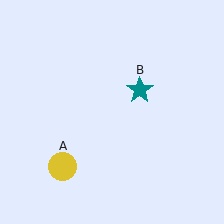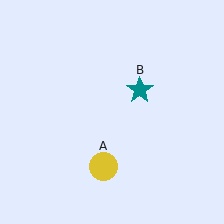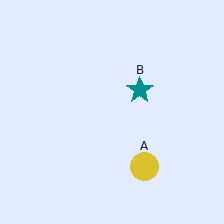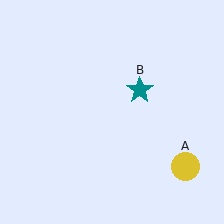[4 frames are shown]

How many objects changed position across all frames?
1 object changed position: yellow circle (object A).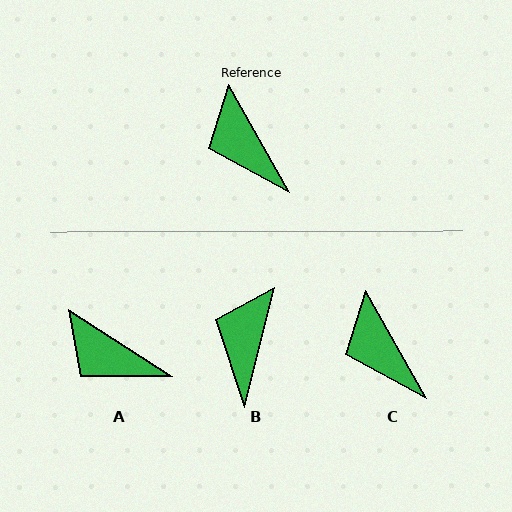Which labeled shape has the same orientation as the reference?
C.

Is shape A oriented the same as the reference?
No, it is off by about 28 degrees.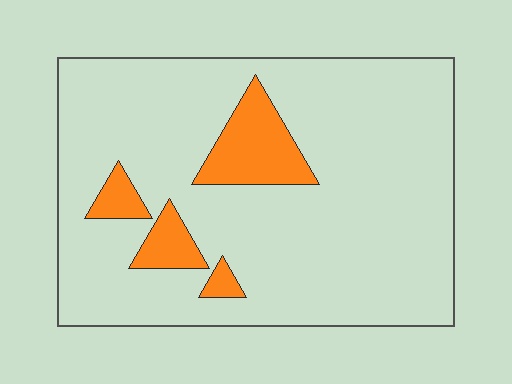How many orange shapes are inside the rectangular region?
4.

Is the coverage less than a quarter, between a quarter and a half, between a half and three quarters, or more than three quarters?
Less than a quarter.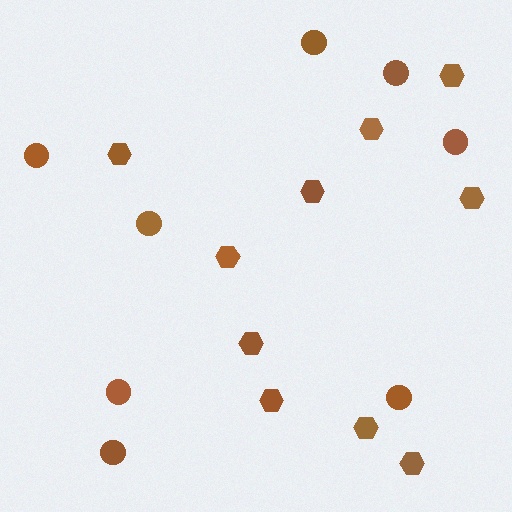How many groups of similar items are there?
There are 2 groups: one group of circles (8) and one group of hexagons (10).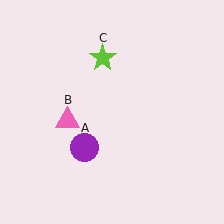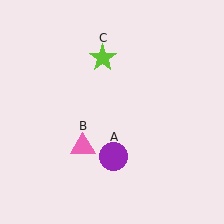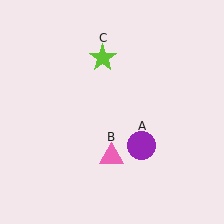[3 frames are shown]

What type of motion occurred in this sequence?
The purple circle (object A), pink triangle (object B) rotated counterclockwise around the center of the scene.